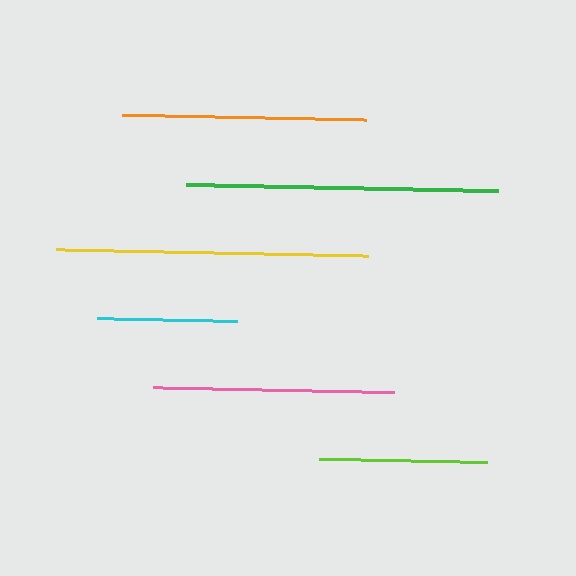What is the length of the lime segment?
The lime segment is approximately 168 pixels long.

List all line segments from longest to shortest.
From longest to shortest: yellow, green, orange, pink, lime, cyan.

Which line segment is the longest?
The yellow line is the longest at approximately 313 pixels.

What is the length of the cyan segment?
The cyan segment is approximately 140 pixels long.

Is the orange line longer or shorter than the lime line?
The orange line is longer than the lime line.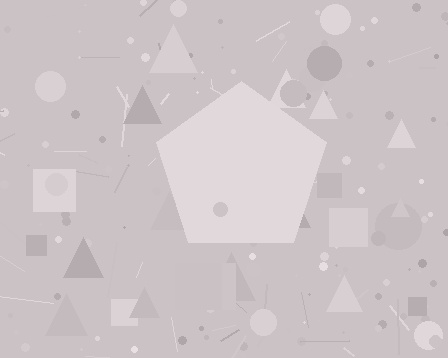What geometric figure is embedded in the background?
A pentagon is embedded in the background.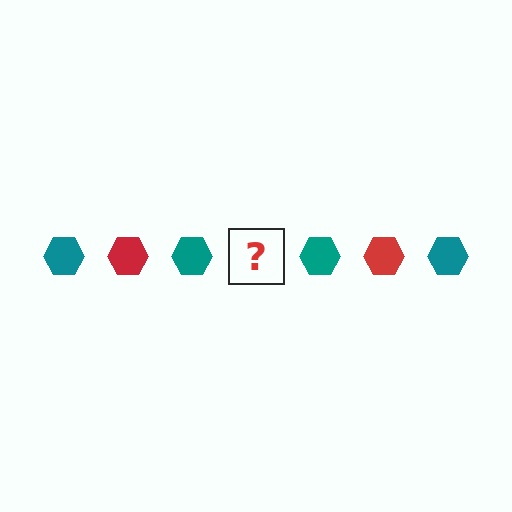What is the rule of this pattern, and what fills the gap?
The rule is that the pattern cycles through teal, red hexagons. The gap should be filled with a red hexagon.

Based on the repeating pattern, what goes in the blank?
The blank should be a red hexagon.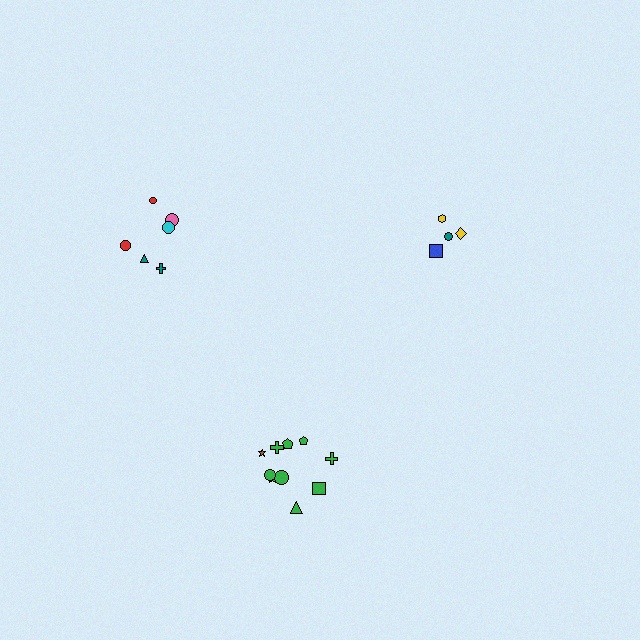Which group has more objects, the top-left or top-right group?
The top-left group.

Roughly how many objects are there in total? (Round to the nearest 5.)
Roughly 20 objects in total.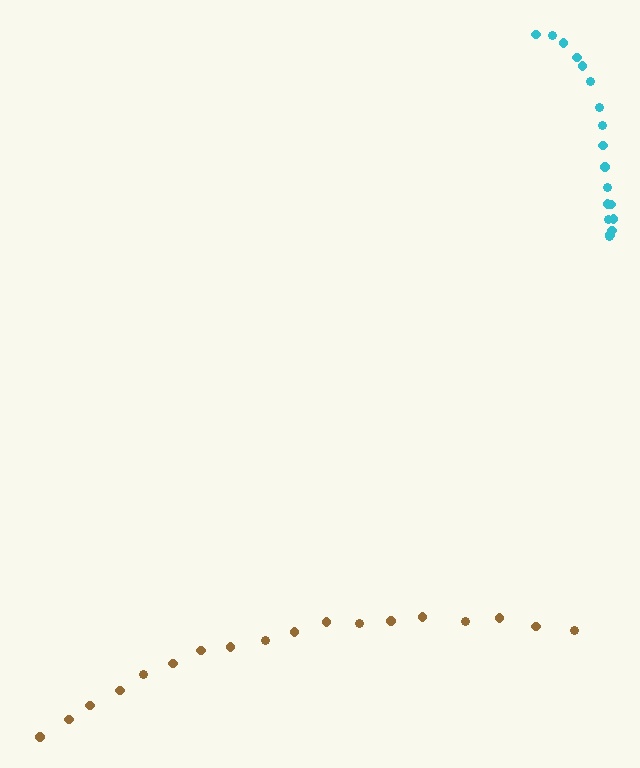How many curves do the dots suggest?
There are 2 distinct paths.